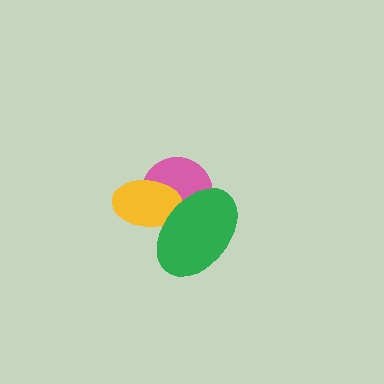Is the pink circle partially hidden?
Yes, it is partially covered by another shape.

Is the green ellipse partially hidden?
No, no other shape covers it.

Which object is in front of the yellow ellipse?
The green ellipse is in front of the yellow ellipse.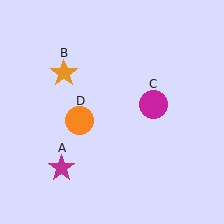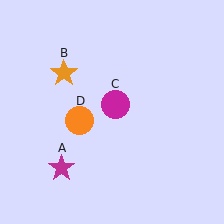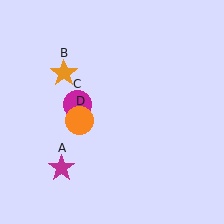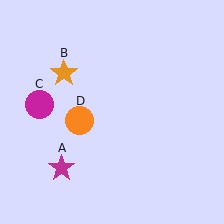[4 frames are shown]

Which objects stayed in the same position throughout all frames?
Magenta star (object A) and orange star (object B) and orange circle (object D) remained stationary.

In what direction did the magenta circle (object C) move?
The magenta circle (object C) moved left.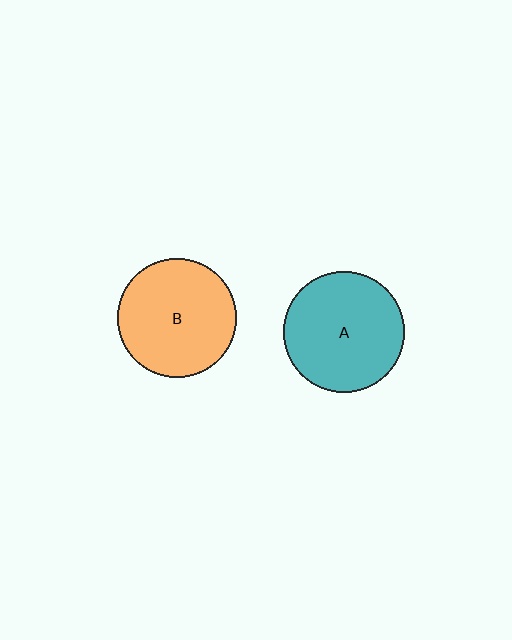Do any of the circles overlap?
No, none of the circles overlap.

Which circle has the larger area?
Circle A (teal).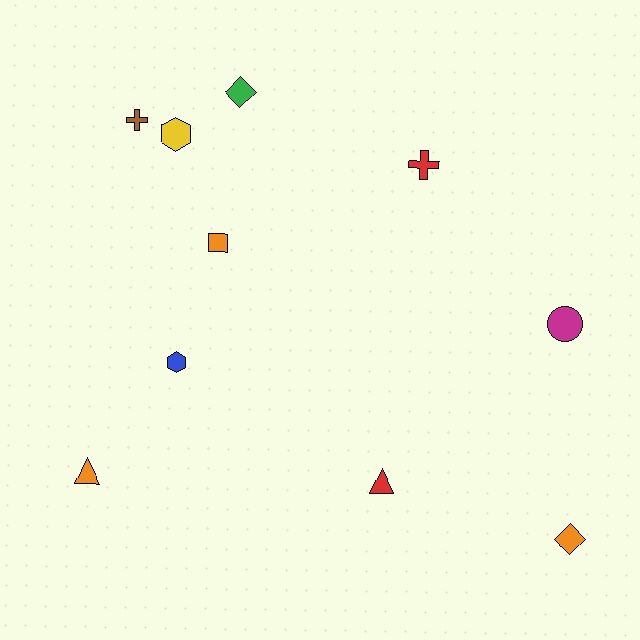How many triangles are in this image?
There are 2 triangles.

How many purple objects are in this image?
There are no purple objects.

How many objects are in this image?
There are 10 objects.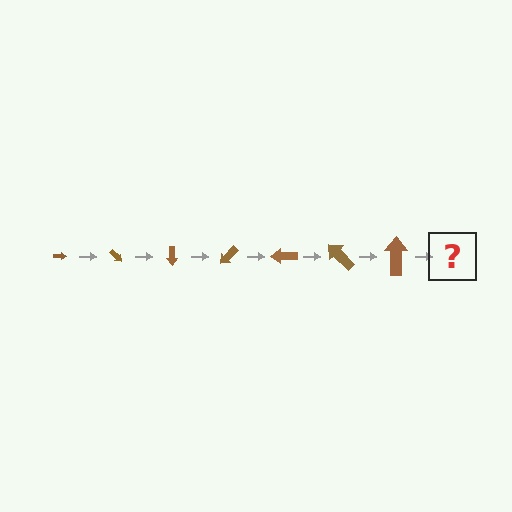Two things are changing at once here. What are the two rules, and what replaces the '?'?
The two rules are that the arrow grows larger each step and it rotates 45 degrees each step. The '?' should be an arrow, larger than the previous one and rotated 315 degrees from the start.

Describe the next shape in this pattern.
It should be an arrow, larger than the previous one and rotated 315 degrees from the start.